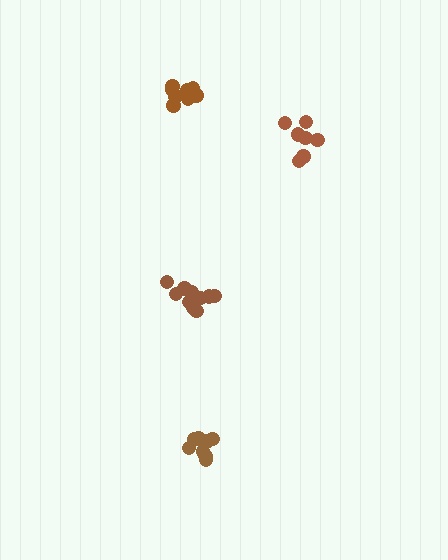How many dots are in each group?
Group 1: 8 dots, Group 2: 8 dots, Group 3: 7 dots, Group 4: 11 dots (34 total).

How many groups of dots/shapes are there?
There are 4 groups.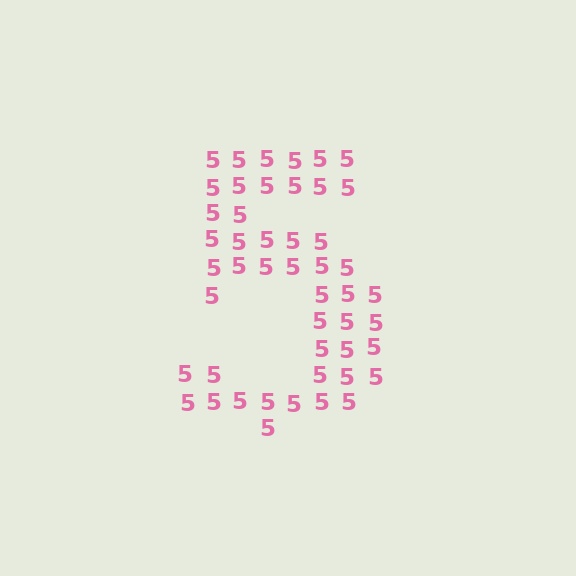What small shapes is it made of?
It is made of small digit 5's.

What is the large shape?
The large shape is the digit 5.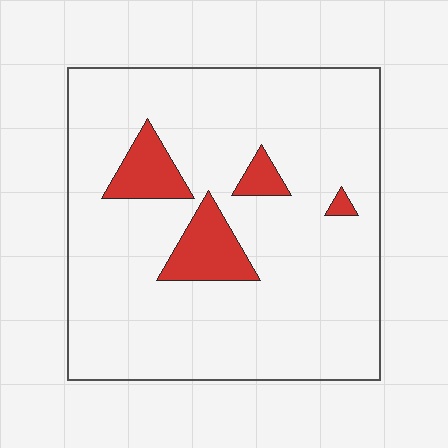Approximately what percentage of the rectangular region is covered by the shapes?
Approximately 10%.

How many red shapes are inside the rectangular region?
4.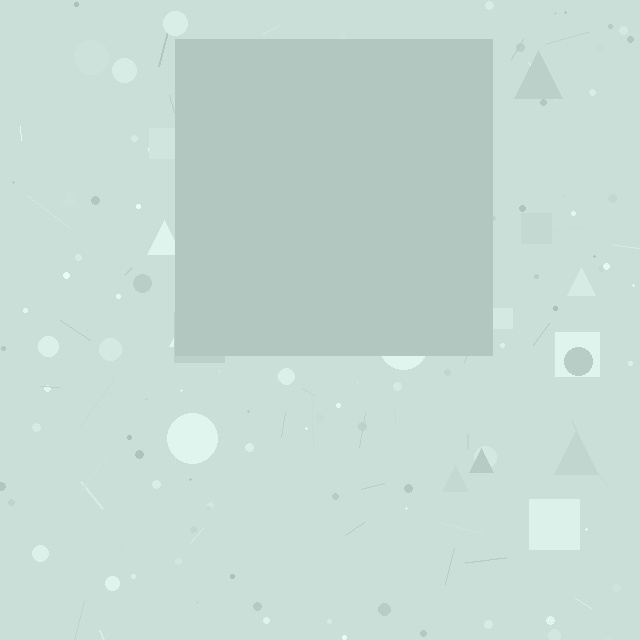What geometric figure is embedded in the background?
A square is embedded in the background.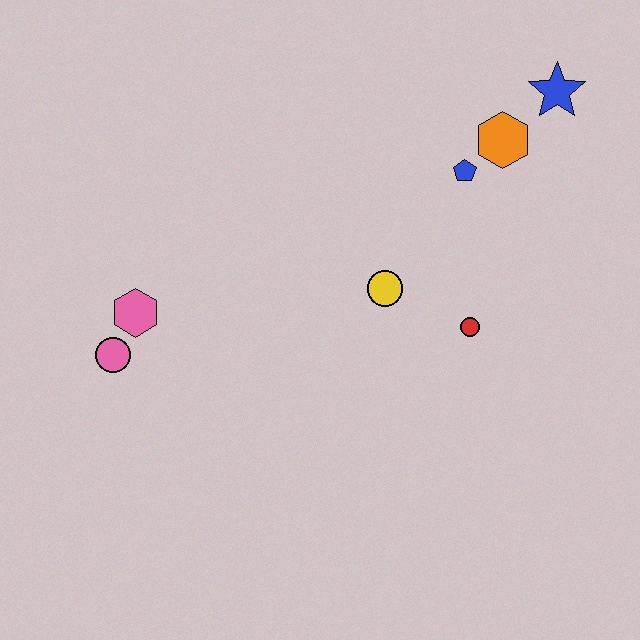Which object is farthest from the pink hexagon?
The blue star is farthest from the pink hexagon.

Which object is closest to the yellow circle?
The red circle is closest to the yellow circle.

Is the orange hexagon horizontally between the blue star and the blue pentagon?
Yes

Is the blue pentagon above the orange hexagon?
No